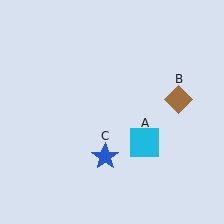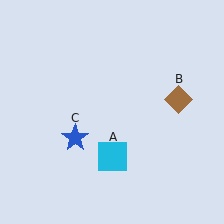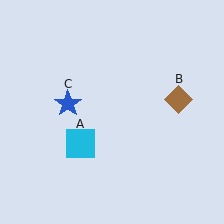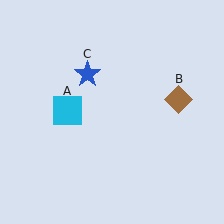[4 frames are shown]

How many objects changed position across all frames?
2 objects changed position: cyan square (object A), blue star (object C).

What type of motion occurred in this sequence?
The cyan square (object A), blue star (object C) rotated clockwise around the center of the scene.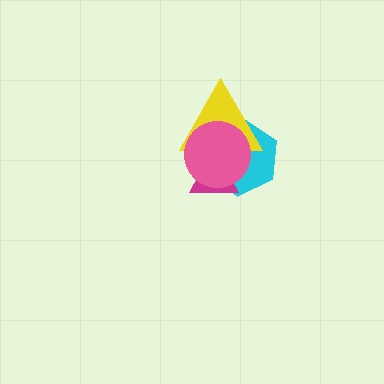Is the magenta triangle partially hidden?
Yes, it is partially covered by another shape.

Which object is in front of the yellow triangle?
The pink circle is in front of the yellow triangle.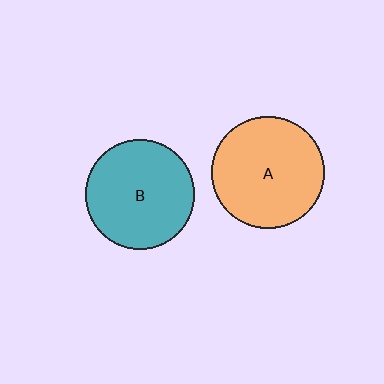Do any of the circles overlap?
No, none of the circles overlap.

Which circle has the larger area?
Circle A (orange).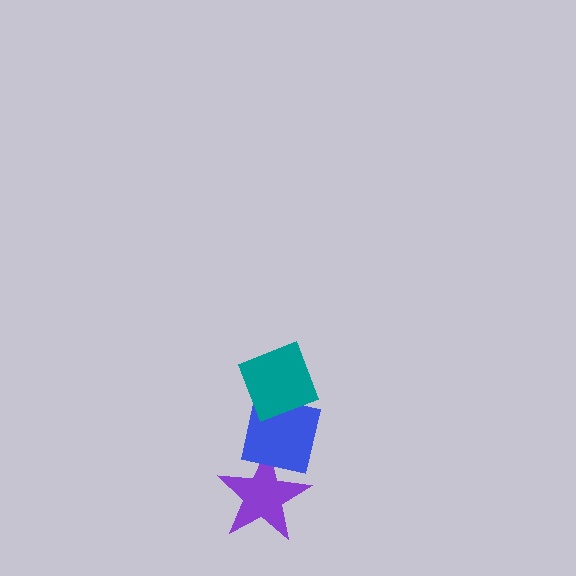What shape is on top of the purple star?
The blue square is on top of the purple star.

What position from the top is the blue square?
The blue square is 2nd from the top.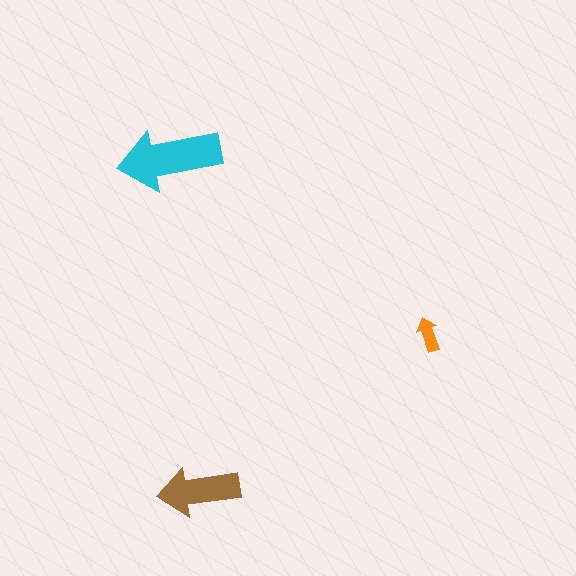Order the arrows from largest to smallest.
the cyan one, the brown one, the orange one.